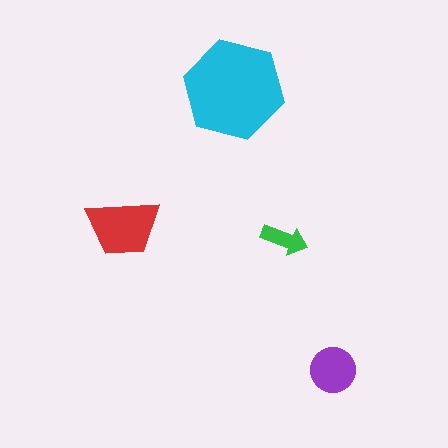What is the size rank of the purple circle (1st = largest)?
3rd.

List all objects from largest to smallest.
The cyan hexagon, the red trapezoid, the purple circle, the green arrow.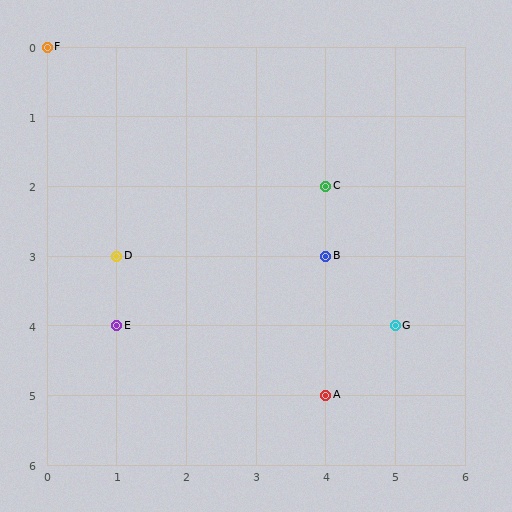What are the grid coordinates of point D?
Point D is at grid coordinates (1, 3).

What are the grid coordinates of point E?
Point E is at grid coordinates (1, 4).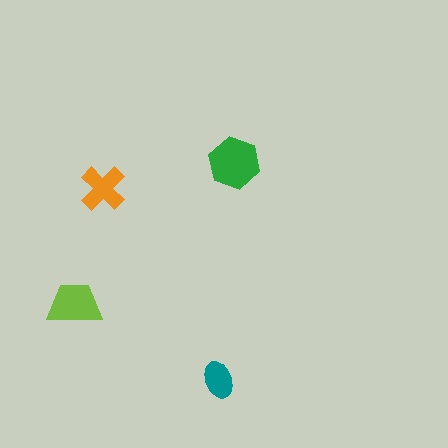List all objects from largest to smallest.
The green hexagon, the lime trapezoid, the orange cross, the teal ellipse.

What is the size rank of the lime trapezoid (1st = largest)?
2nd.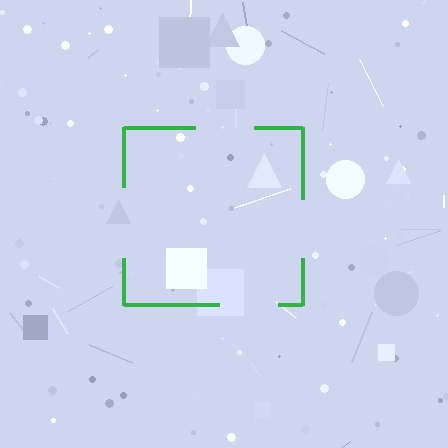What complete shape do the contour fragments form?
The contour fragments form a square.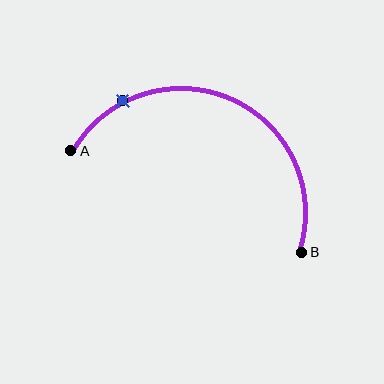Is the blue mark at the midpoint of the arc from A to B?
No. The blue mark lies on the arc but is closer to endpoint A. The arc midpoint would be at the point on the curve equidistant along the arc from both A and B.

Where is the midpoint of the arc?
The arc midpoint is the point on the curve farthest from the straight line joining A and B. It sits above that line.